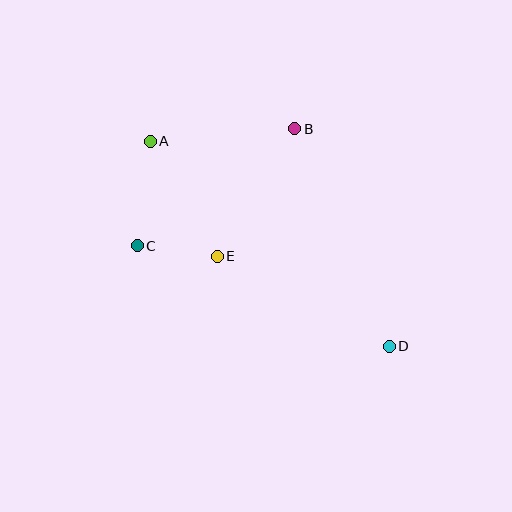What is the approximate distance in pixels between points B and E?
The distance between B and E is approximately 149 pixels.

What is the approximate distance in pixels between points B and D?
The distance between B and D is approximately 237 pixels.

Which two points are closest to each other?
Points C and E are closest to each other.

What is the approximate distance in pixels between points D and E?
The distance between D and E is approximately 194 pixels.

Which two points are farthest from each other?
Points A and D are farthest from each other.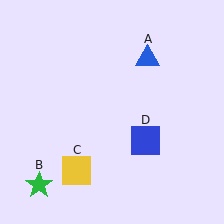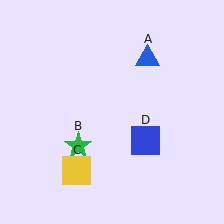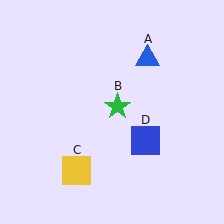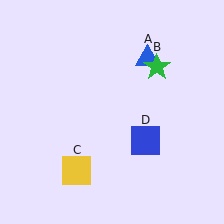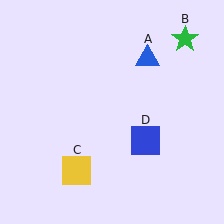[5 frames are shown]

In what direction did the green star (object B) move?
The green star (object B) moved up and to the right.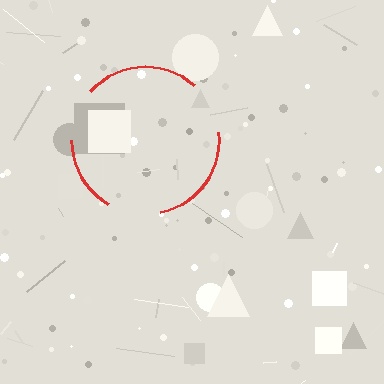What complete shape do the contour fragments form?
The contour fragments form a circle.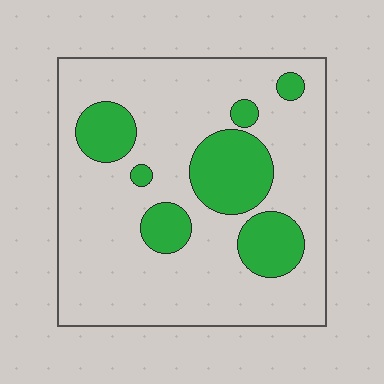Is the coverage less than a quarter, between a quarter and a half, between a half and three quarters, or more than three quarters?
Less than a quarter.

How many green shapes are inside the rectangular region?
7.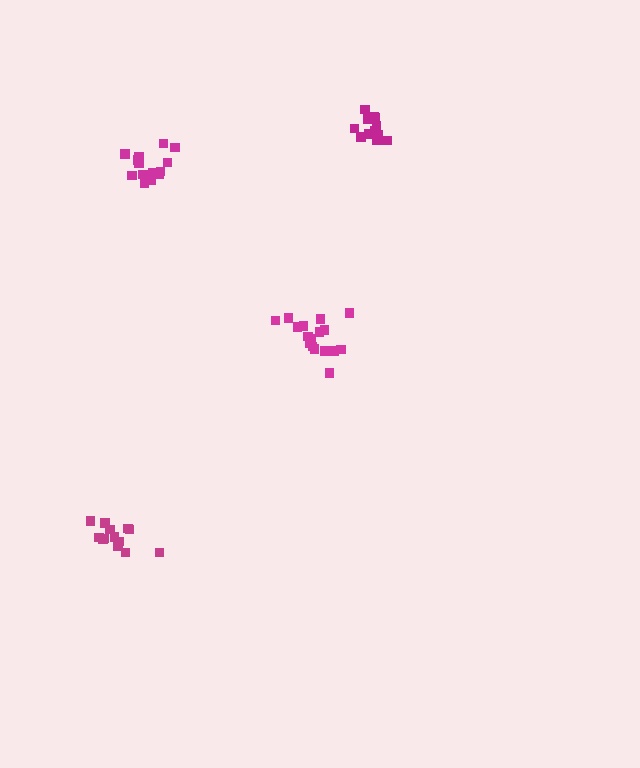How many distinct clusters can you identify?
There are 4 distinct clusters.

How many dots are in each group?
Group 1: 13 dots, Group 2: 16 dots, Group 3: 12 dots, Group 4: 17 dots (58 total).